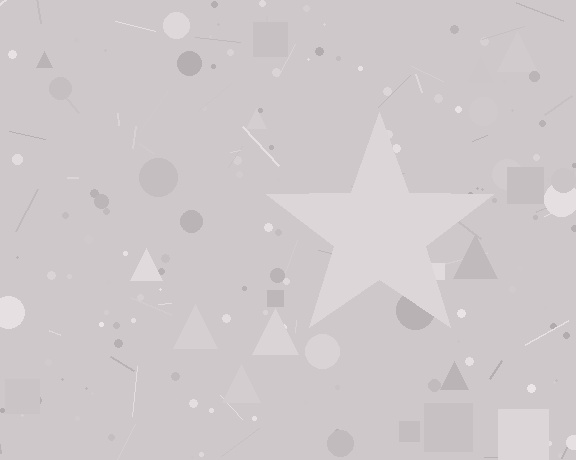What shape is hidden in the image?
A star is hidden in the image.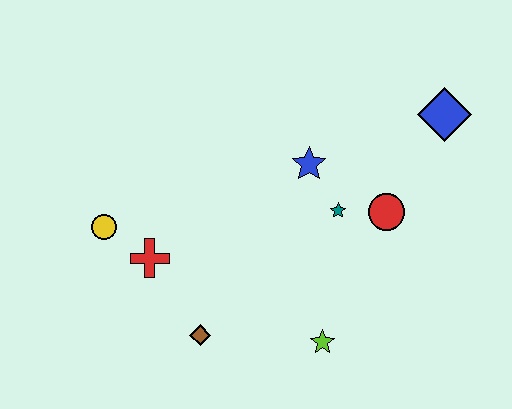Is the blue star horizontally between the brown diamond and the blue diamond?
Yes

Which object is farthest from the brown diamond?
The blue diamond is farthest from the brown diamond.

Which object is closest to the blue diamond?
The red circle is closest to the blue diamond.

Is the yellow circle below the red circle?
Yes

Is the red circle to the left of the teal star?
No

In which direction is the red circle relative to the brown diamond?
The red circle is to the right of the brown diamond.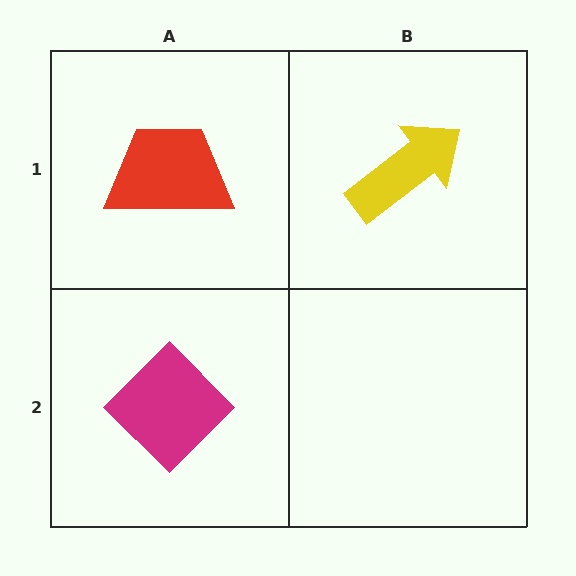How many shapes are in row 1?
2 shapes.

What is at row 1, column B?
A yellow arrow.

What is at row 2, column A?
A magenta diamond.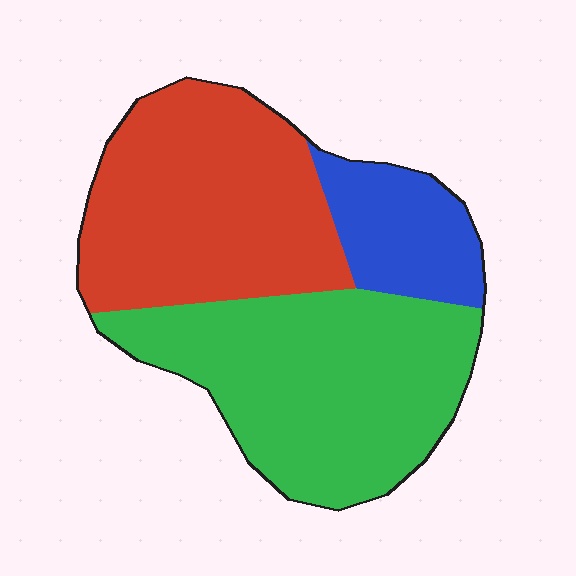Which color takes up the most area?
Green, at roughly 45%.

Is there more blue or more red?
Red.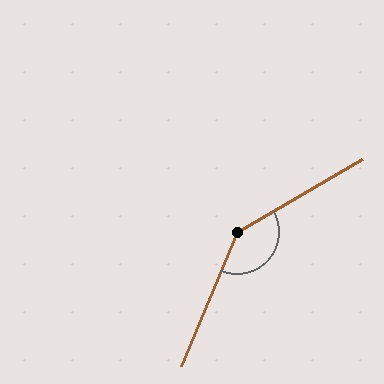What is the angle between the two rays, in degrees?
Approximately 143 degrees.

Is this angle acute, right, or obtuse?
It is obtuse.